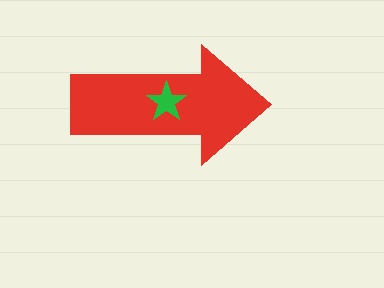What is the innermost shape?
The green star.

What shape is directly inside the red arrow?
The green star.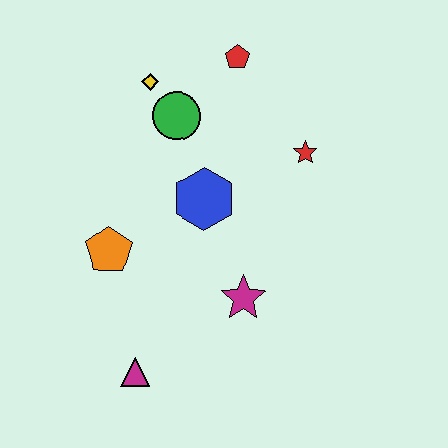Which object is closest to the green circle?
The yellow diamond is closest to the green circle.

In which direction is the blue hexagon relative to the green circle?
The blue hexagon is below the green circle.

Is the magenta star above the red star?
No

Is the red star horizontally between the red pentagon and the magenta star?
No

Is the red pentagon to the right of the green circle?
Yes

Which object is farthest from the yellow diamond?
The magenta triangle is farthest from the yellow diamond.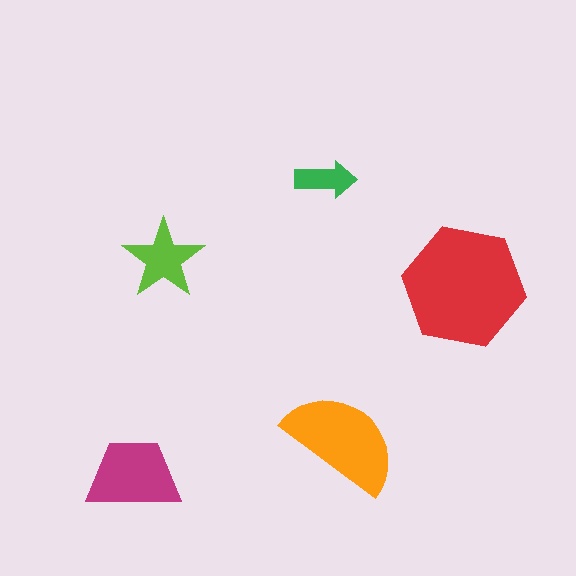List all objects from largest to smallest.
The red hexagon, the orange semicircle, the magenta trapezoid, the lime star, the green arrow.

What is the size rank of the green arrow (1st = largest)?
5th.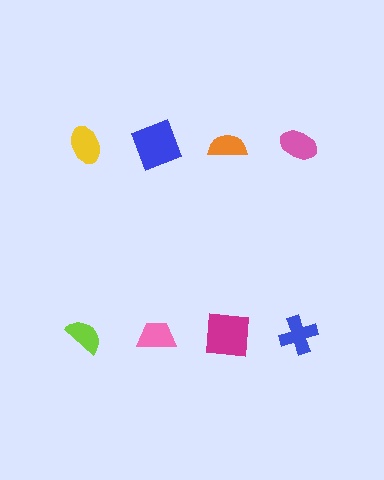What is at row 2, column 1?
A lime semicircle.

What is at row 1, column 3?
An orange semicircle.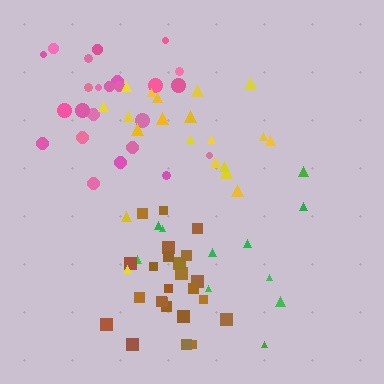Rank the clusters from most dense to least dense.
brown, pink, yellow, green.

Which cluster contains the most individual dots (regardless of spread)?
Brown (24).